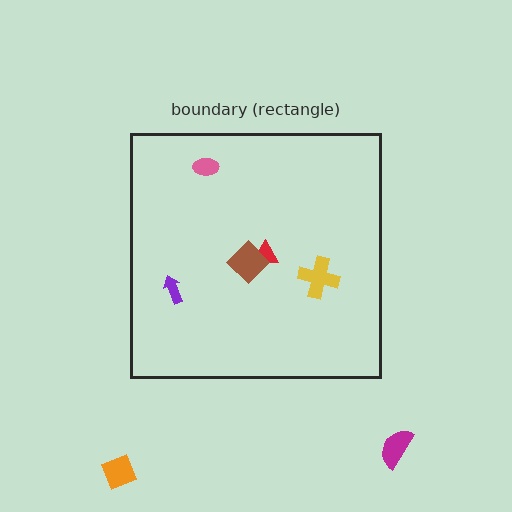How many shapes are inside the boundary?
5 inside, 2 outside.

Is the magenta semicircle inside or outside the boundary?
Outside.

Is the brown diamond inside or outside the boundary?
Inside.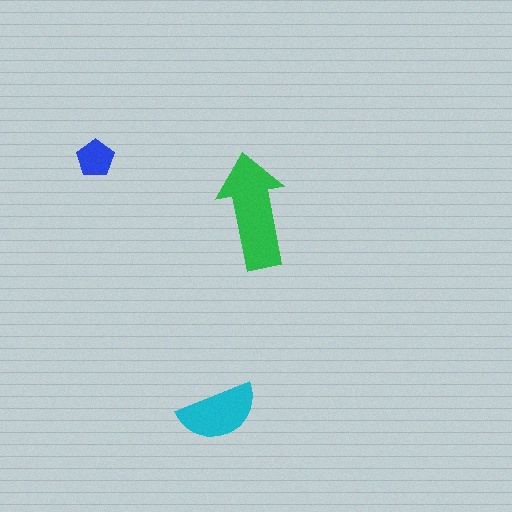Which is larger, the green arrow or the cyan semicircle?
The green arrow.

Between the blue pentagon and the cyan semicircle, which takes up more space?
The cyan semicircle.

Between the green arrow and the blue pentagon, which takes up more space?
The green arrow.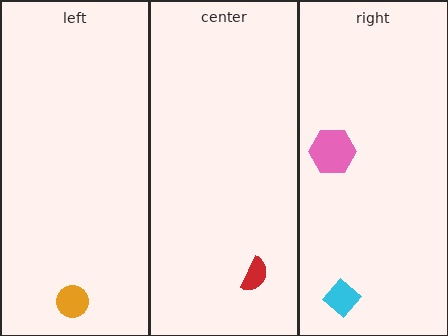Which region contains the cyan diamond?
The right region.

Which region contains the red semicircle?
The center region.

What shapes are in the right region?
The pink hexagon, the cyan diamond.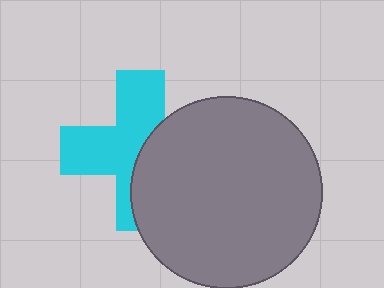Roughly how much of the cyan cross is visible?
About half of it is visible (roughly 57%).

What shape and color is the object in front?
The object in front is a gray circle.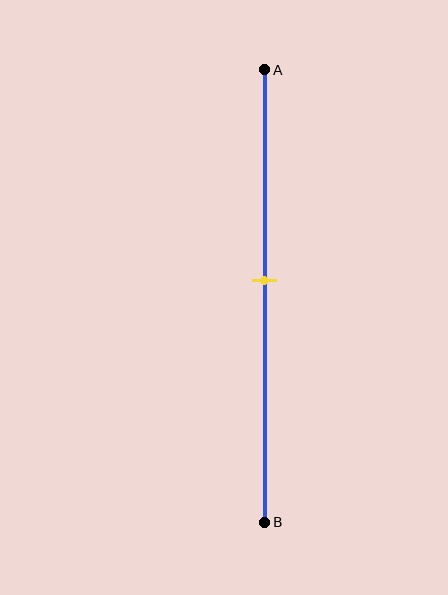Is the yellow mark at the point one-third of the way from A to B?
No, the mark is at about 45% from A, not at the 33% one-third point.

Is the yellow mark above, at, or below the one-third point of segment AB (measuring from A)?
The yellow mark is below the one-third point of segment AB.